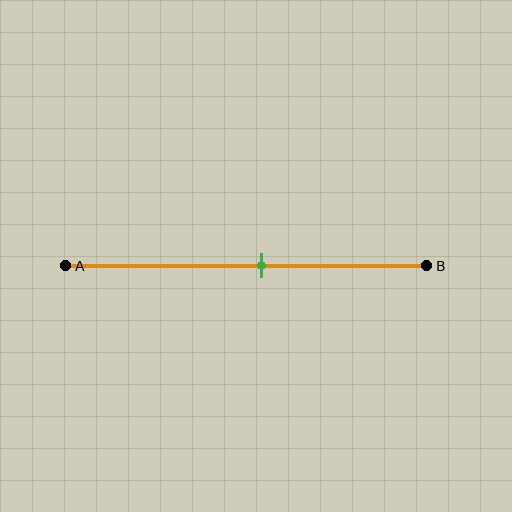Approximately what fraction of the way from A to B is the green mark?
The green mark is approximately 55% of the way from A to B.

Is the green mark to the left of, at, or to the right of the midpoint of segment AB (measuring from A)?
The green mark is to the right of the midpoint of segment AB.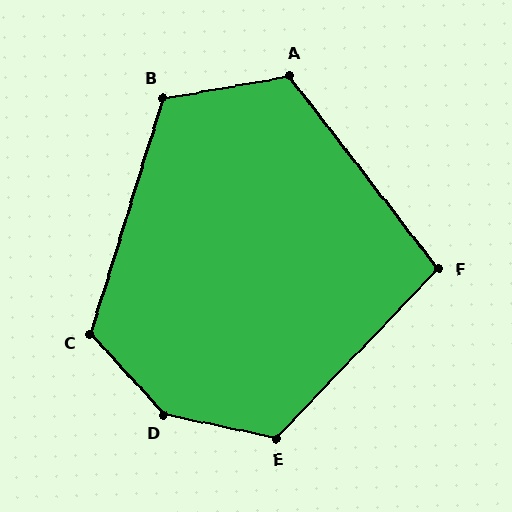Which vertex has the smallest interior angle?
F, at approximately 98 degrees.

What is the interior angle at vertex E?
Approximately 122 degrees (obtuse).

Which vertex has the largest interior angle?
D, at approximately 145 degrees.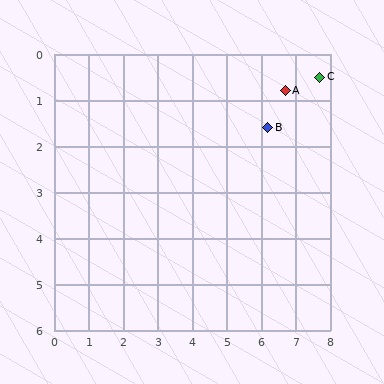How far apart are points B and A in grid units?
Points B and A are about 0.9 grid units apart.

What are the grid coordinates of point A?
Point A is at approximately (6.7, 0.8).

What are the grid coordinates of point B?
Point B is at approximately (6.2, 1.6).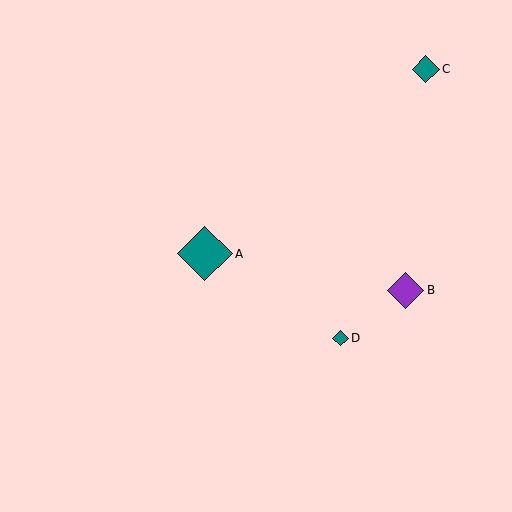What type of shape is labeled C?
Shape C is a teal diamond.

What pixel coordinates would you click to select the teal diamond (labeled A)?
Click at (205, 254) to select the teal diamond A.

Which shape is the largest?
The teal diamond (labeled A) is the largest.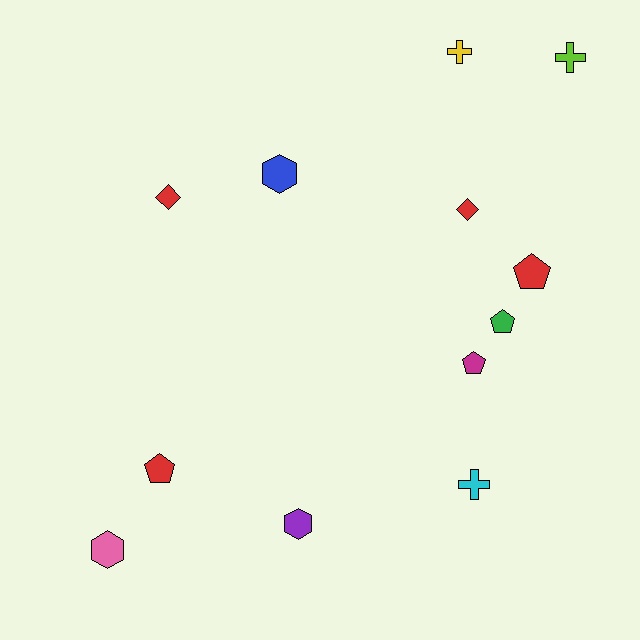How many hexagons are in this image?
There are 3 hexagons.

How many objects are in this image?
There are 12 objects.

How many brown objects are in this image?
There are no brown objects.